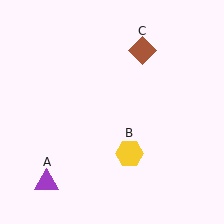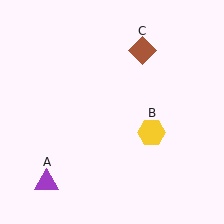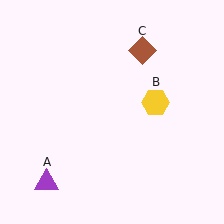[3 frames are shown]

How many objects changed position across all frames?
1 object changed position: yellow hexagon (object B).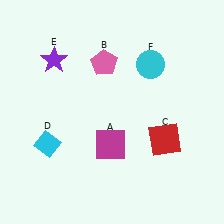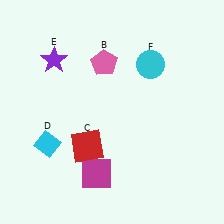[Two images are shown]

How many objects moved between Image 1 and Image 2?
2 objects moved between the two images.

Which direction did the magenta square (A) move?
The magenta square (A) moved down.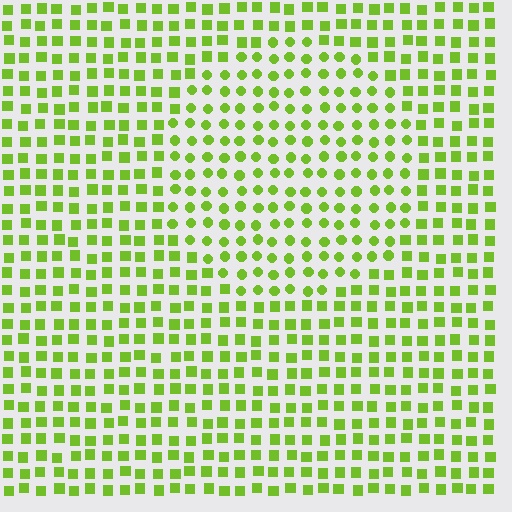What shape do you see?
I see a circle.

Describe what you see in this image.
The image is filled with small lime elements arranged in a uniform grid. A circle-shaped region contains circles, while the surrounding area contains squares. The boundary is defined purely by the change in element shape.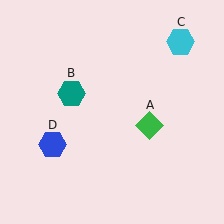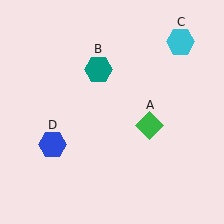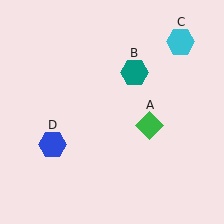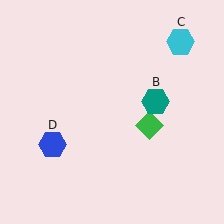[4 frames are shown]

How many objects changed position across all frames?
1 object changed position: teal hexagon (object B).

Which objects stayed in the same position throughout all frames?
Green diamond (object A) and cyan hexagon (object C) and blue hexagon (object D) remained stationary.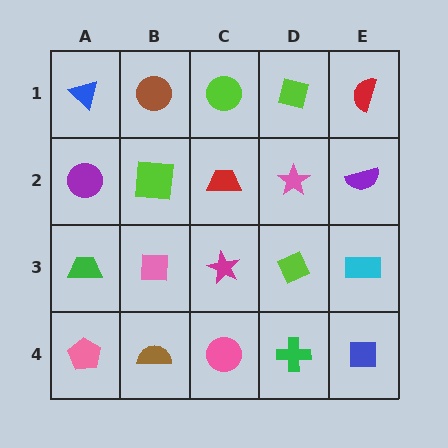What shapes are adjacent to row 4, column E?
A cyan rectangle (row 3, column E), a green cross (row 4, column D).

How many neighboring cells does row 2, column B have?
4.